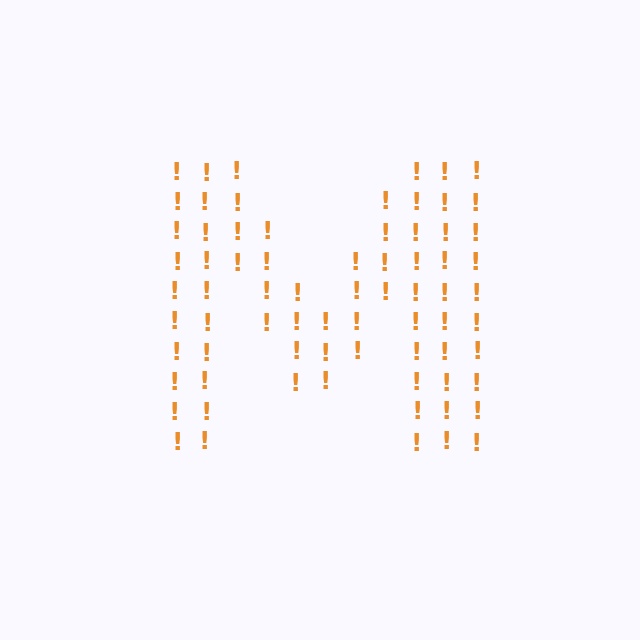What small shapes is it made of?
It is made of small exclamation marks.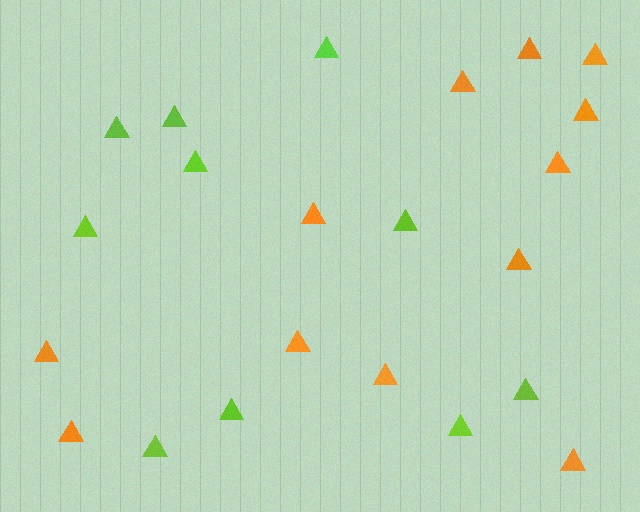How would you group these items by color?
There are 2 groups: one group of lime triangles (10) and one group of orange triangles (12).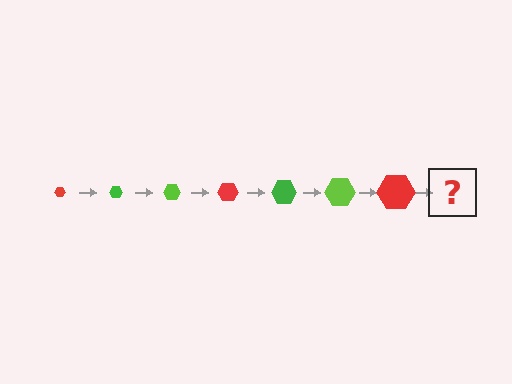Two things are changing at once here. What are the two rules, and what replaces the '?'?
The two rules are that the hexagon grows larger each step and the color cycles through red, green, and lime. The '?' should be a green hexagon, larger than the previous one.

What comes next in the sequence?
The next element should be a green hexagon, larger than the previous one.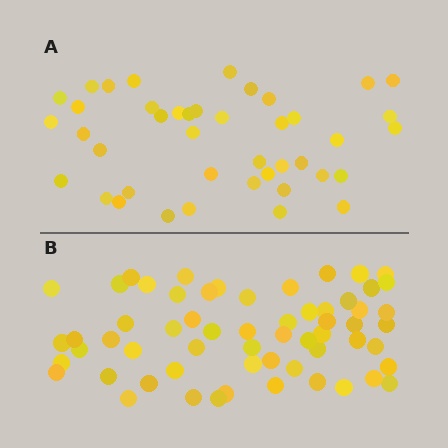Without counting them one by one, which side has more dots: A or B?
Region B (the bottom region) has more dots.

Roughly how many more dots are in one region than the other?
Region B has approximately 20 more dots than region A.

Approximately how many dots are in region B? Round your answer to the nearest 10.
About 60 dots.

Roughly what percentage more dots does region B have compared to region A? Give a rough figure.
About 45% more.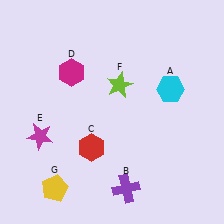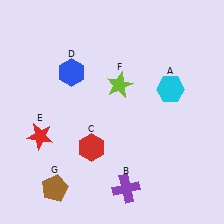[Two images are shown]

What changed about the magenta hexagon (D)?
In Image 1, D is magenta. In Image 2, it changed to blue.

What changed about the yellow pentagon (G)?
In Image 1, G is yellow. In Image 2, it changed to brown.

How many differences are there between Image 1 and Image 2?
There are 3 differences between the two images.